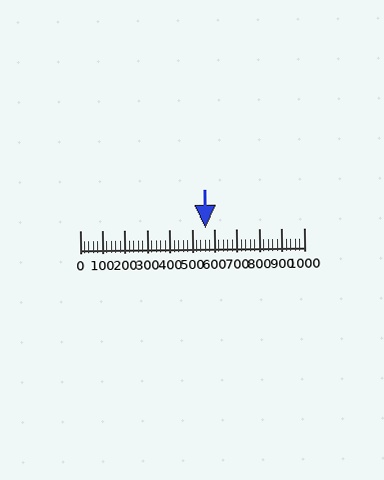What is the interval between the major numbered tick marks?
The major tick marks are spaced 100 units apart.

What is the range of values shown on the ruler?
The ruler shows values from 0 to 1000.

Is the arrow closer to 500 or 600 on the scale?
The arrow is closer to 600.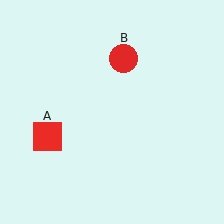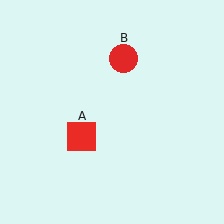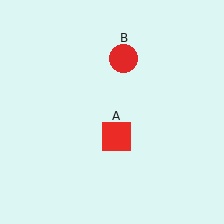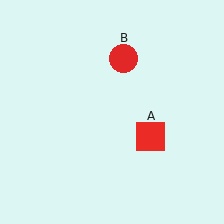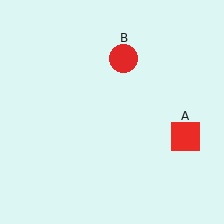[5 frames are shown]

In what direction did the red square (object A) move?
The red square (object A) moved right.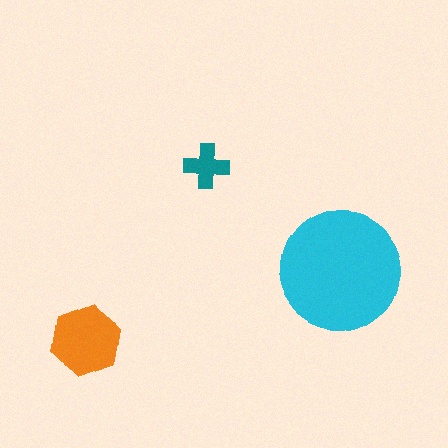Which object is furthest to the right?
The cyan circle is rightmost.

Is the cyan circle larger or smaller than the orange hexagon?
Larger.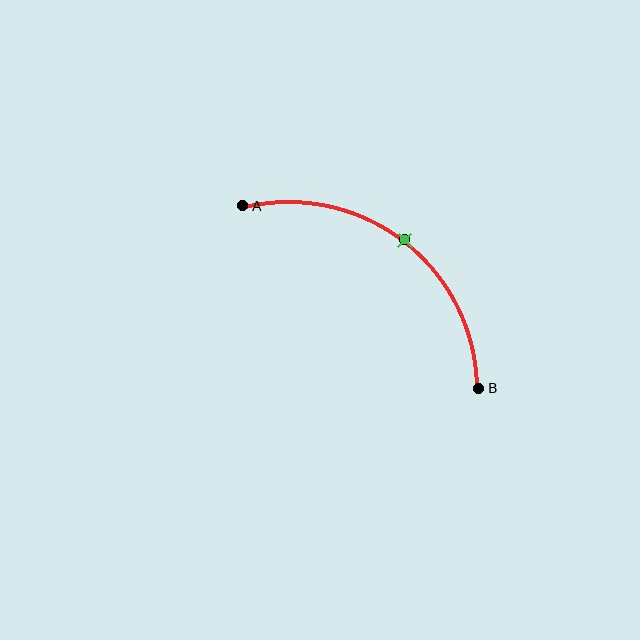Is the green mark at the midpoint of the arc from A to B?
Yes. The green mark lies on the arc at equal arc-length from both A and B — it is the arc midpoint.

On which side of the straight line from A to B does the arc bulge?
The arc bulges above and to the right of the straight line connecting A and B.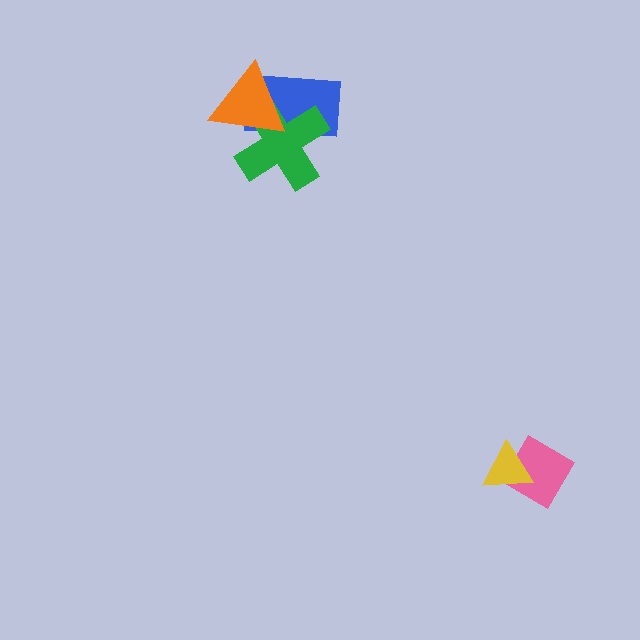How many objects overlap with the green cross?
2 objects overlap with the green cross.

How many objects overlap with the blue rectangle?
2 objects overlap with the blue rectangle.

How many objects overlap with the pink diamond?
1 object overlaps with the pink diamond.